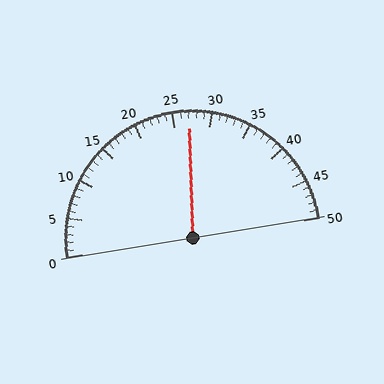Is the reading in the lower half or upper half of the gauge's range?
The reading is in the upper half of the range (0 to 50).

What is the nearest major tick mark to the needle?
The nearest major tick mark is 25.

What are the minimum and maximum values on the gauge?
The gauge ranges from 0 to 50.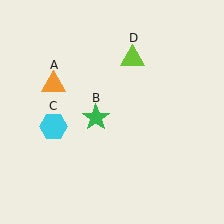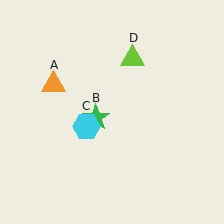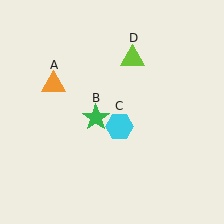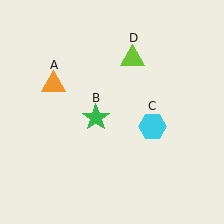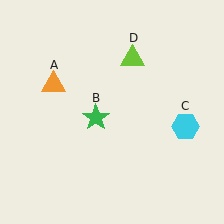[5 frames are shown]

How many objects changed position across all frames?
1 object changed position: cyan hexagon (object C).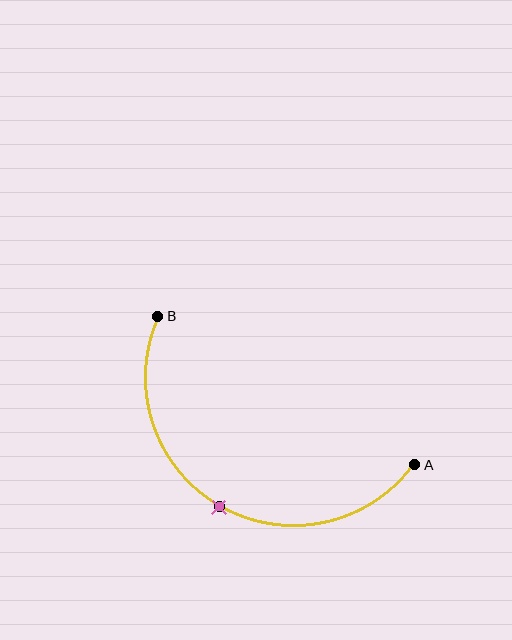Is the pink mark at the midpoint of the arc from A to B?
Yes. The pink mark lies on the arc at equal arc-length from both A and B — it is the arc midpoint.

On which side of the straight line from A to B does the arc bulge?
The arc bulges below the straight line connecting A and B.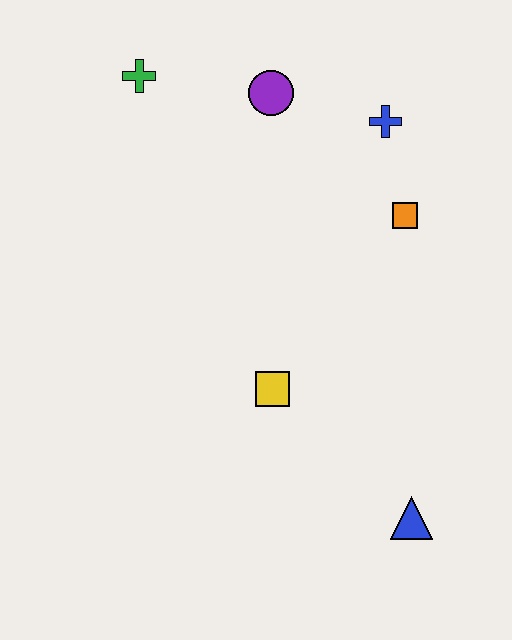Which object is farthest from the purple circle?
The blue triangle is farthest from the purple circle.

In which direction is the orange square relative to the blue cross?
The orange square is below the blue cross.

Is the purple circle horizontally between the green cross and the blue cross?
Yes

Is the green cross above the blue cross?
Yes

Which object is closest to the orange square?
The blue cross is closest to the orange square.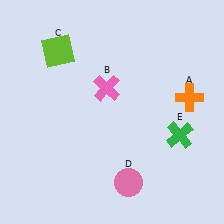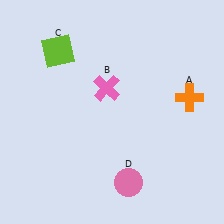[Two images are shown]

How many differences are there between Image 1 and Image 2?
There is 1 difference between the two images.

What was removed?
The green cross (E) was removed in Image 2.